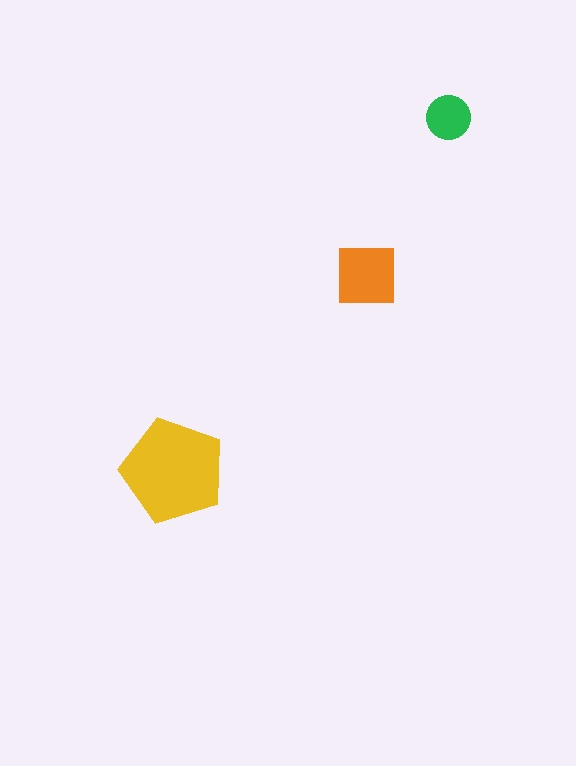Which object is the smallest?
The green circle.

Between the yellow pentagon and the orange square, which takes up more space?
The yellow pentagon.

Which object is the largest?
The yellow pentagon.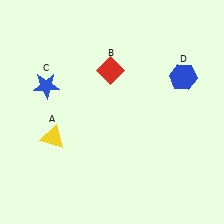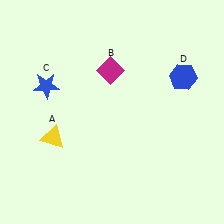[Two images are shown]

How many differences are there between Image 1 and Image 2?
There is 1 difference between the two images.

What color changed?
The diamond (B) changed from red in Image 1 to magenta in Image 2.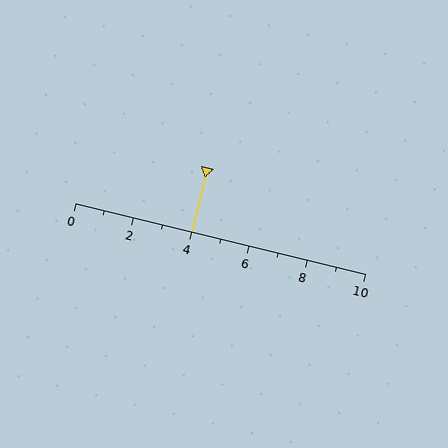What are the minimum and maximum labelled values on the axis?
The axis runs from 0 to 10.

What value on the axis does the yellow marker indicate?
The marker indicates approximately 4.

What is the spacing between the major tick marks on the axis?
The major ticks are spaced 2 apart.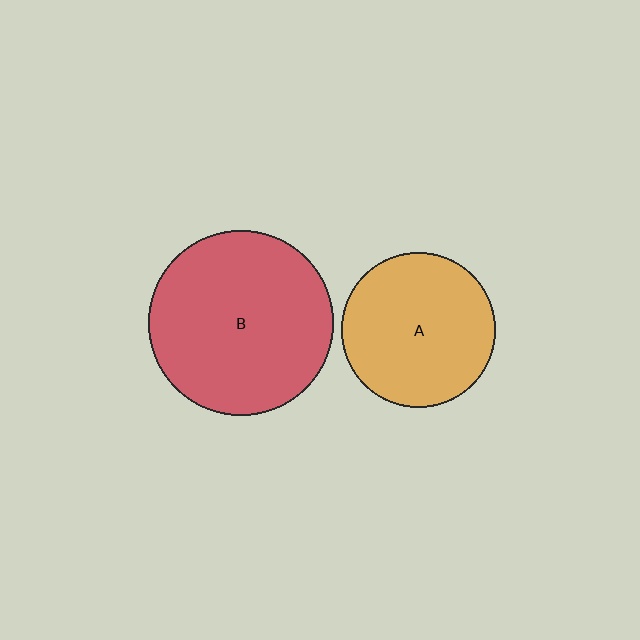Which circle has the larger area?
Circle B (red).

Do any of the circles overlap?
No, none of the circles overlap.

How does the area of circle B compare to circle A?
Approximately 1.4 times.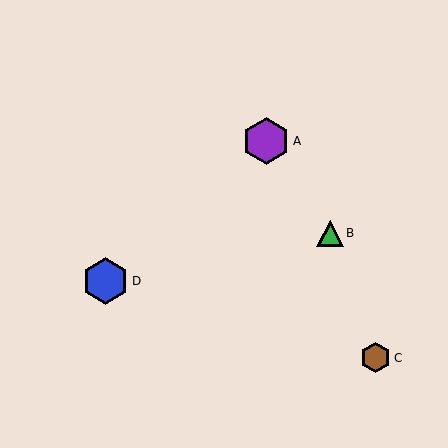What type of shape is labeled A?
Shape A is a purple hexagon.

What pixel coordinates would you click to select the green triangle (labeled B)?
Click at (330, 233) to select the green triangle B.